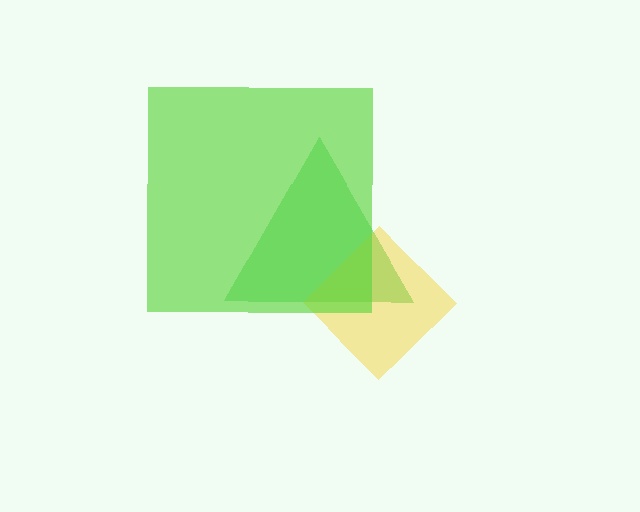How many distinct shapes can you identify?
There are 3 distinct shapes: a green triangle, a yellow diamond, a lime square.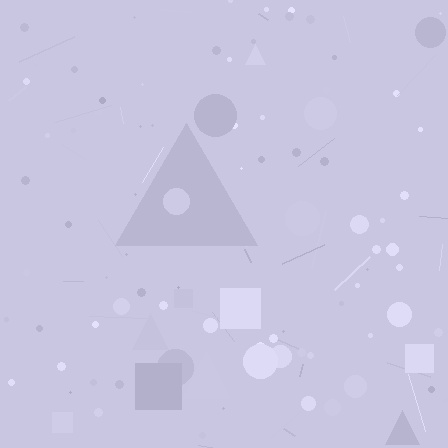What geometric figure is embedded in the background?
A triangle is embedded in the background.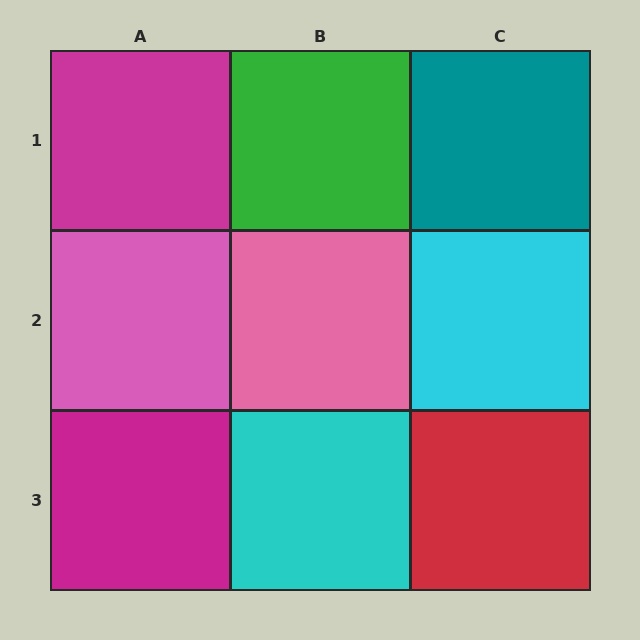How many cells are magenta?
2 cells are magenta.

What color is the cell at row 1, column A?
Magenta.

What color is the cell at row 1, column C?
Teal.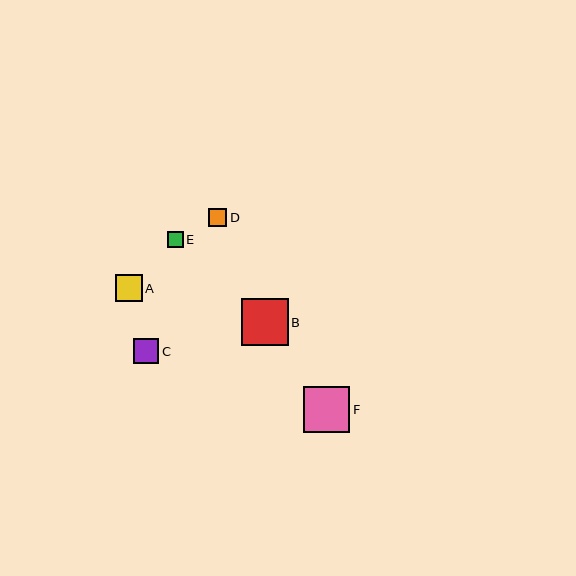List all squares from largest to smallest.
From largest to smallest: B, F, A, C, D, E.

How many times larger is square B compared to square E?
Square B is approximately 2.9 times the size of square E.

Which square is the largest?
Square B is the largest with a size of approximately 47 pixels.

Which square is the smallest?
Square E is the smallest with a size of approximately 16 pixels.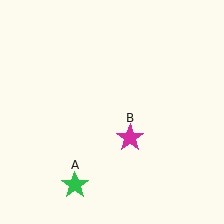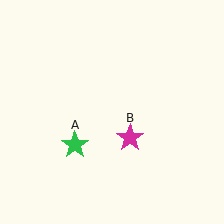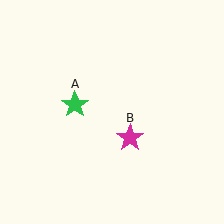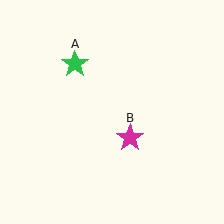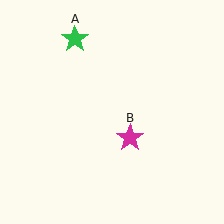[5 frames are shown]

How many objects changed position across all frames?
1 object changed position: green star (object A).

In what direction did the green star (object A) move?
The green star (object A) moved up.